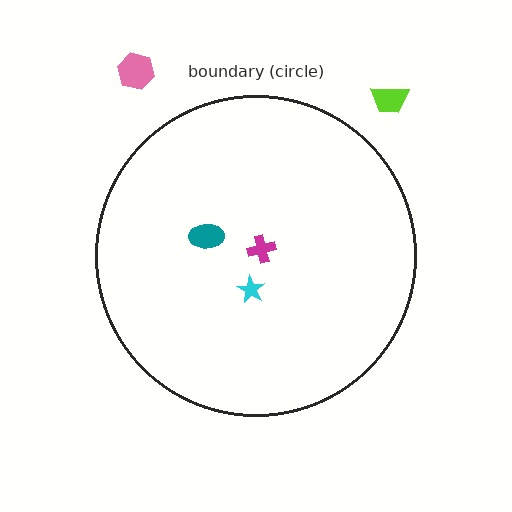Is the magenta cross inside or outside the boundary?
Inside.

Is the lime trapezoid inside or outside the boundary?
Outside.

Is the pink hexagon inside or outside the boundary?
Outside.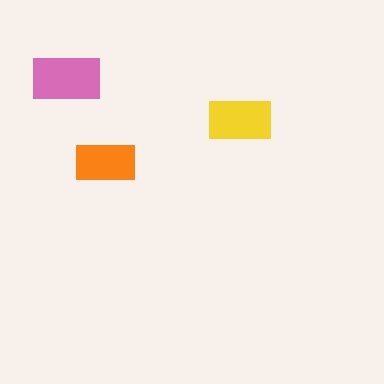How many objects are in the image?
There are 3 objects in the image.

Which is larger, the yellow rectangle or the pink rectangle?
The pink one.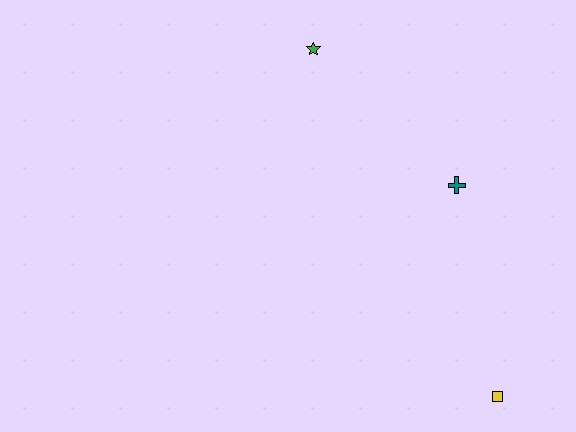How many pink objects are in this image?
There are no pink objects.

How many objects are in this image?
There are 3 objects.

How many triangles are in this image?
There are no triangles.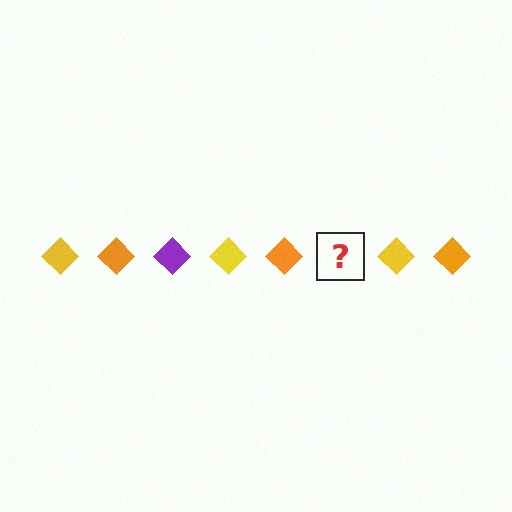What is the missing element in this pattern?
The missing element is a purple diamond.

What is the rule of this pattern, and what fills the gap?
The rule is that the pattern cycles through yellow, orange, purple diamonds. The gap should be filled with a purple diamond.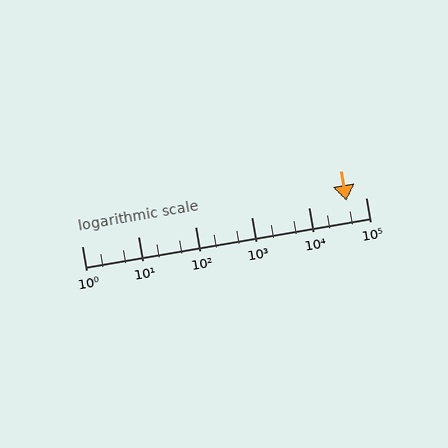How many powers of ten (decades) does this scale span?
The scale spans 5 decades, from 1 to 100000.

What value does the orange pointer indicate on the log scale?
The pointer indicates approximately 46000.